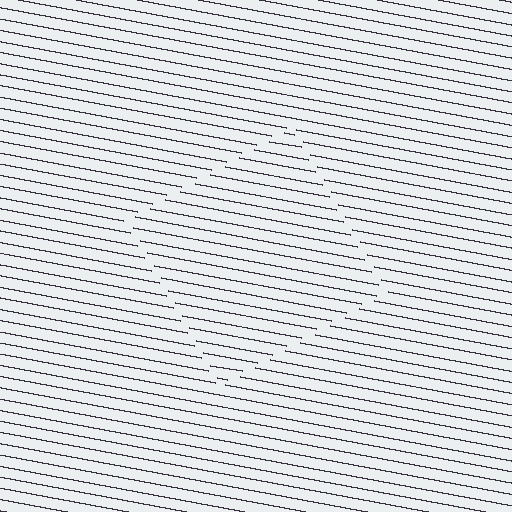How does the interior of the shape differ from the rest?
The interior of the shape contains the same grating, shifted by half a period — the contour is defined by the phase discontinuity where line-ends from the inner and outer gratings abut.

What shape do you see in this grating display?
An illusory square. The interior of the shape contains the same grating, shifted by half a period — the contour is defined by the phase discontinuity where line-ends from the inner and outer gratings abut.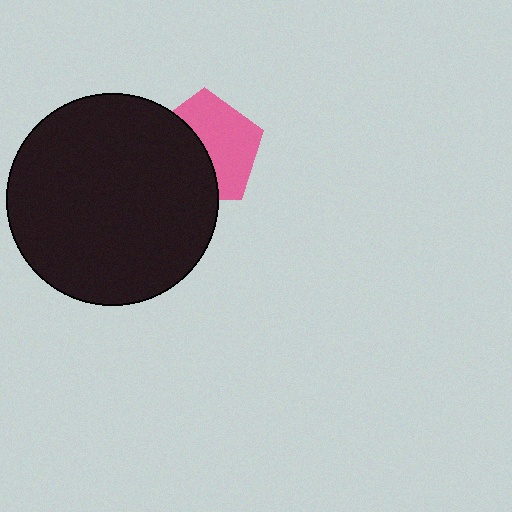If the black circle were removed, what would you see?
You would see the complete pink pentagon.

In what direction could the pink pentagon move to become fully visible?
The pink pentagon could move right. That would shift it out from behind the black circle entirely.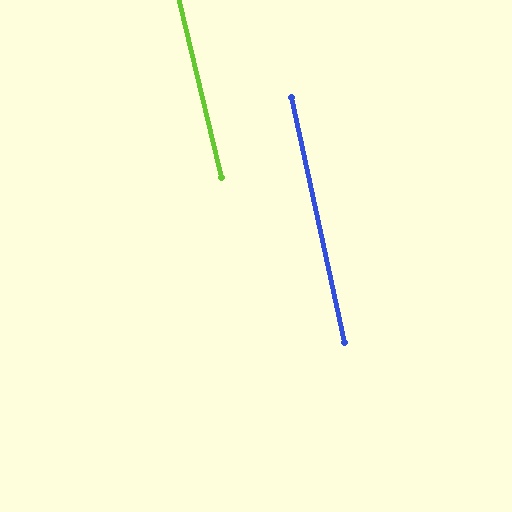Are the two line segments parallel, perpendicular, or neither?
Parallel — their directions differ by only 1.1°.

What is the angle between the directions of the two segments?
Approximately 1 degree.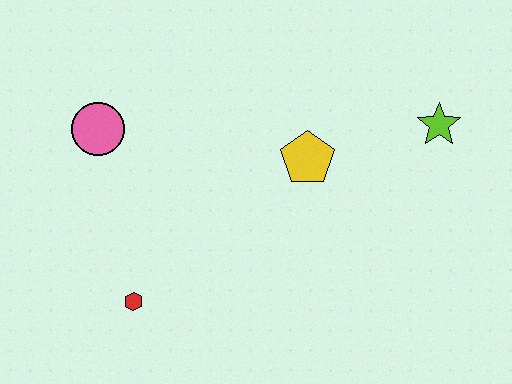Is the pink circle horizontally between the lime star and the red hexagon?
No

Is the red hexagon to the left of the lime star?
Yes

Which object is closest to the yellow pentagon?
The lime star is closest to the yellow pentagon.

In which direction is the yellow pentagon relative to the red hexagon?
The yellow pentagon is to the right of the red hexagon.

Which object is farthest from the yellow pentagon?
The red hexagon is farthest from the yellow pentagon.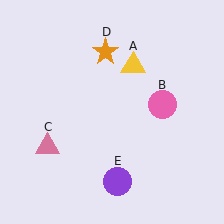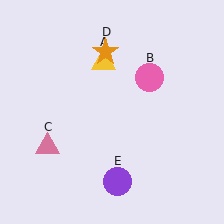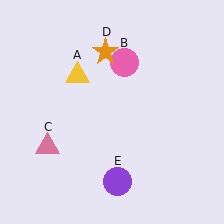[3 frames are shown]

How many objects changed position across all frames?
2 objects changed position: yellow triangle (object A), pink circle (object B).